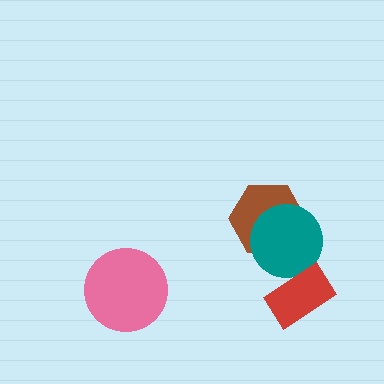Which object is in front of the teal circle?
The red rectangle is in front of the teal circle.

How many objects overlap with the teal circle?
2 objects overlap with the teal circle.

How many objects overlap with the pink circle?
0 objects overlap with the pink circle.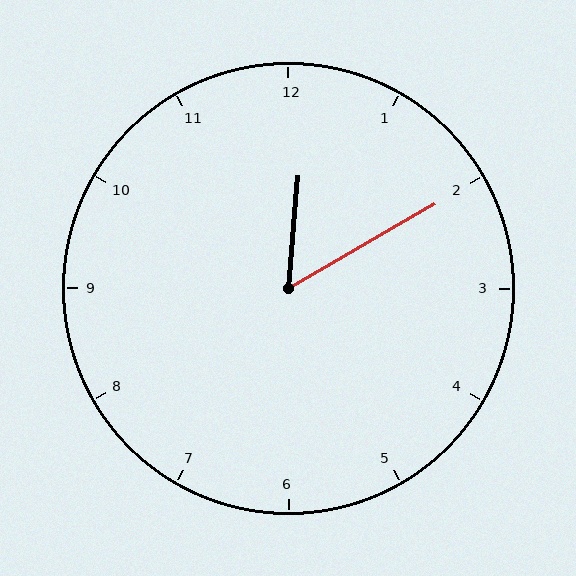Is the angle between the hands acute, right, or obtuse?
It is acute.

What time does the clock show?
12:10.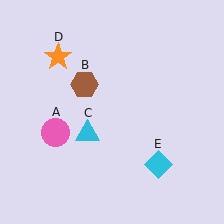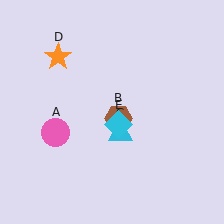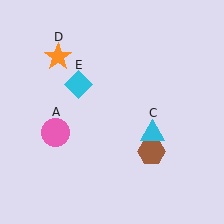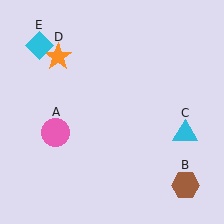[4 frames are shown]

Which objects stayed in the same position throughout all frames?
Pink circle (object A) and orange star (object D) remained stationary.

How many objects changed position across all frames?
3 objects changed position: brown hexagon (object B), cyan triangle (object C), cyan diamond (object E).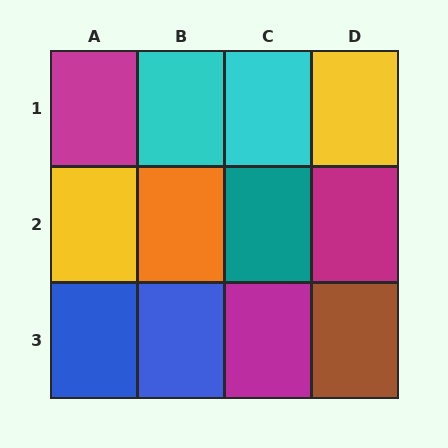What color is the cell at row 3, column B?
Blue.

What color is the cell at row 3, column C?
Magenta.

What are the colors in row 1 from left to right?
Magenta, cyan, cyan, yellow.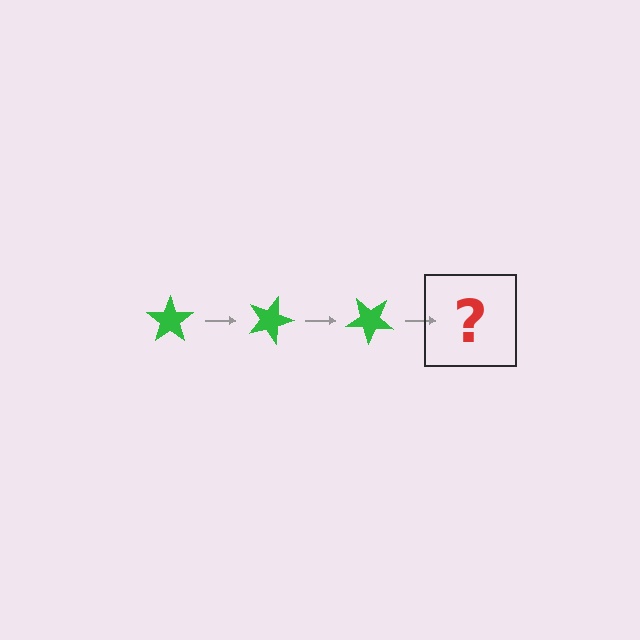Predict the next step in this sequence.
The next step is a green star rotated 60 degrees.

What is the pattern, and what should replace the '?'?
The pattern is that the star rotates 20 degrees each step. The '?' should be a green star rotated 60 degrees.